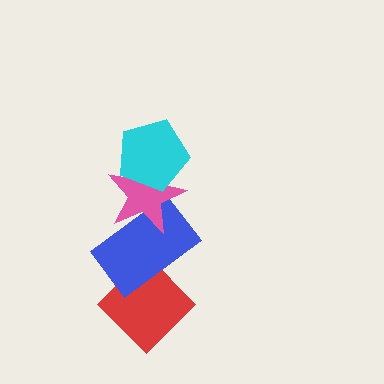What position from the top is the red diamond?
The red diamond is 4th from the top.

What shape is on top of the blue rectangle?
The pink star is on top of the blue rectangle.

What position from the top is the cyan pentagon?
The cyan pentagon is 1st from the top.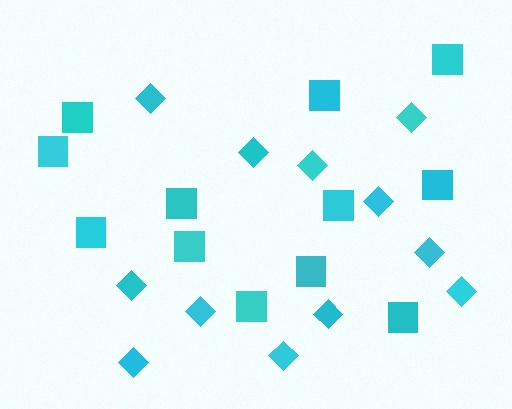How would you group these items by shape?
There are 2 groups: one group of diamonds (12) and one group of squares (12).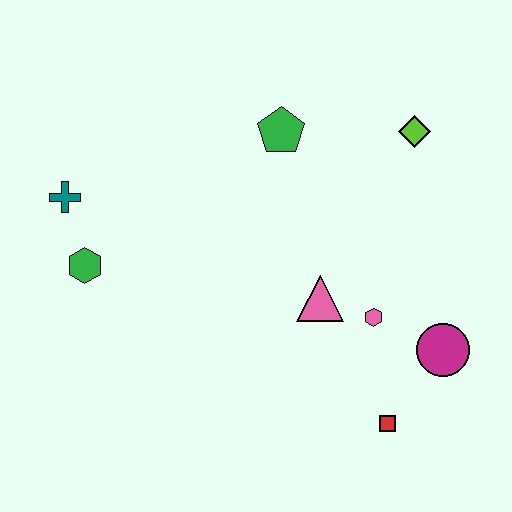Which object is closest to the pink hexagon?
The pink triangle is closest to the pink hexagon.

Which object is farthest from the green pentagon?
The red square is farthest from the green pentagon.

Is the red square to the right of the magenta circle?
No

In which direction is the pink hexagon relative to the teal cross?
The pink hexagon is to the right of the teal cross.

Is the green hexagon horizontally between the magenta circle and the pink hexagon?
No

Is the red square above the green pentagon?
No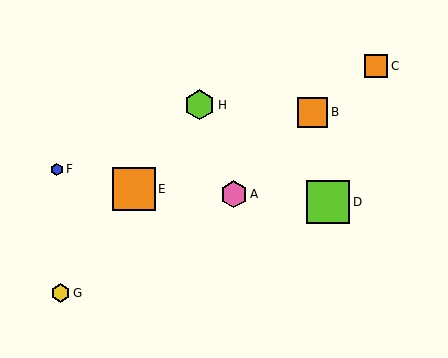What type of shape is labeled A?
Shape A is a pink hexagon.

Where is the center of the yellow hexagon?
The center of the yellow hexagon is at (60, 293).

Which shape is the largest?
The lime square (labeled D) is the largest.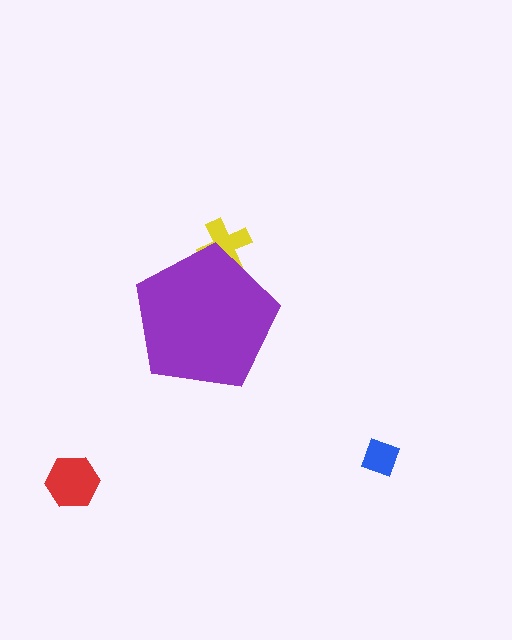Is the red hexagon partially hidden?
No, the red hexagon is fully visible.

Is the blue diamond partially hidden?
No, the blue diamond is fully visible.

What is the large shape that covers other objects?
A purple pentagon.